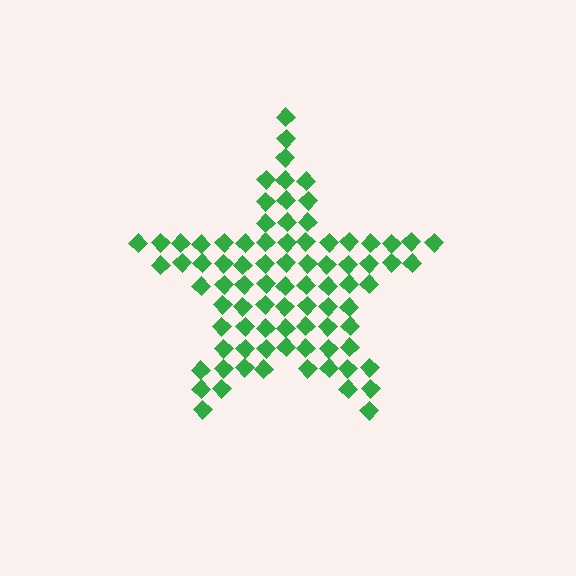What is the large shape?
The large shape is a star.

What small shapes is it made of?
It is made of small diamonds.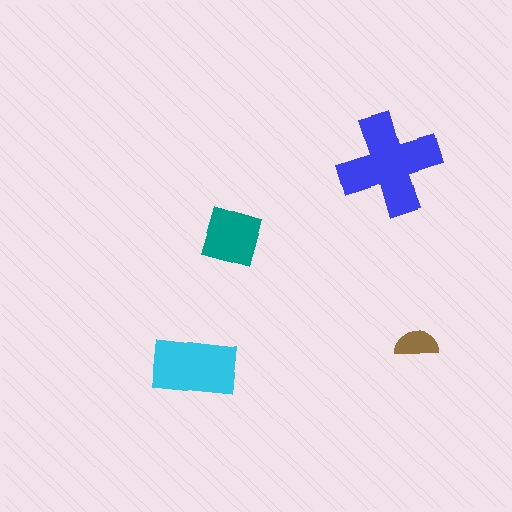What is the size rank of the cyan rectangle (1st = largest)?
2nd.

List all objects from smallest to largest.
The brown semicircle, the teal diamond, the cyan rectangle, the blue cross.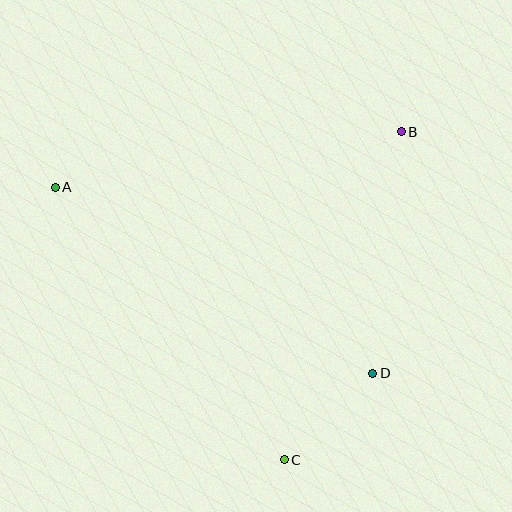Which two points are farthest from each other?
Points A and D are farthest from each other.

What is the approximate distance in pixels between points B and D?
The distance between B and D is approximately 243 pixels.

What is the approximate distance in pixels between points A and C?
The distance between A and C is approximately 356 pixels.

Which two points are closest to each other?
Points C and D are closest to each other.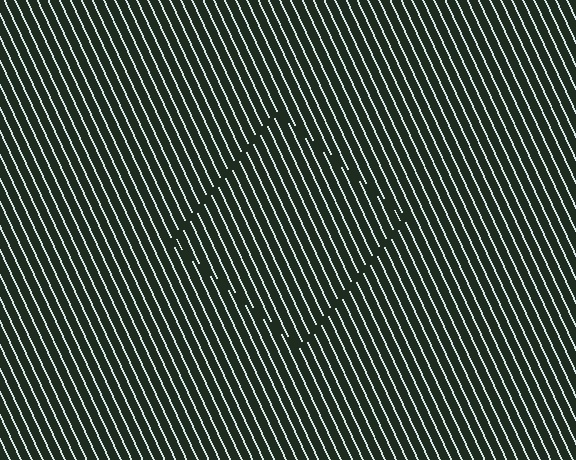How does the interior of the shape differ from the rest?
The interior of the shape contains the same grating, shifted by half a period — the contour is defined by the phase discontinuity where line-ends from the inner and outer gratings abut.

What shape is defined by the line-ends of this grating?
An illusory square. The interior of the shape contains the same grating, shifted by half a period — the contour is defined by the phase discontinuity where line-ends from the inner and outer gratings abut.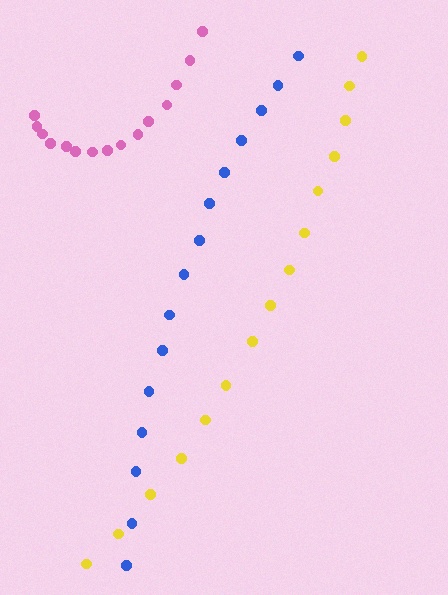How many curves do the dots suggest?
There are 3 distinct paths.